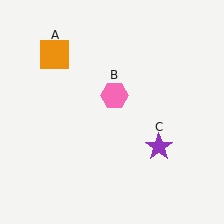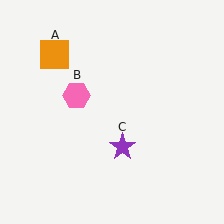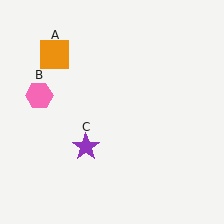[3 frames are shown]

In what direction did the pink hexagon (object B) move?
The pink hexagon (object B) moved left.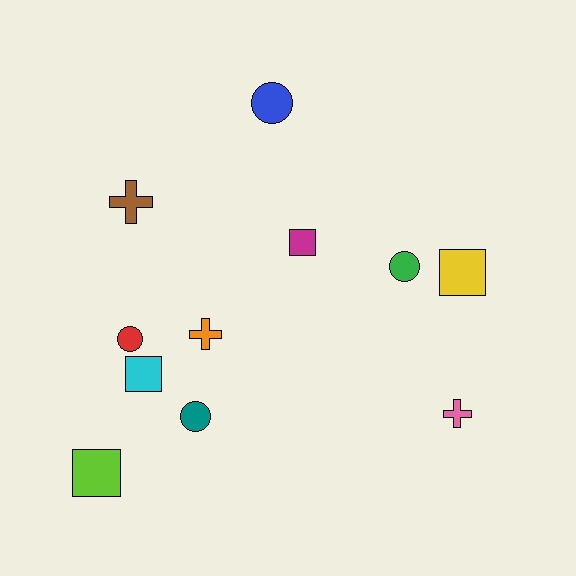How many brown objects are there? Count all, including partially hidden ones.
There is 1 brown object.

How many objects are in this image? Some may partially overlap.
There are 11 objects.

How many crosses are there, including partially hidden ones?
There are 3 crosses.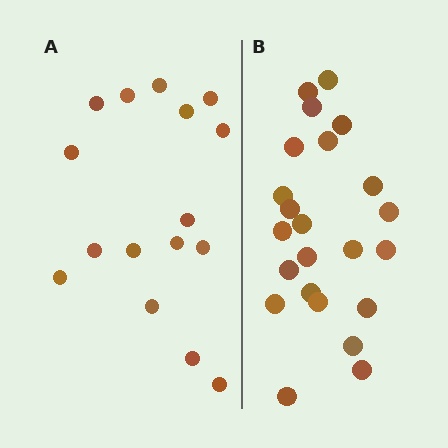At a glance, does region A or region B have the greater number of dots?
Region B (the right region) has more dots.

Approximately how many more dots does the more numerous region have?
Region B has roughly 8 or so more dots than region A.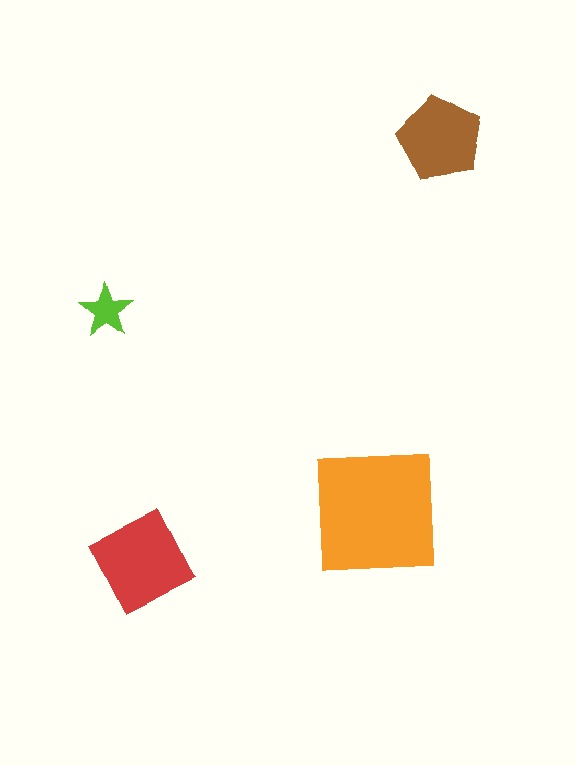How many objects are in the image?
There are 4 objects in the image.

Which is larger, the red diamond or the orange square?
The orange square.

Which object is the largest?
The orange square.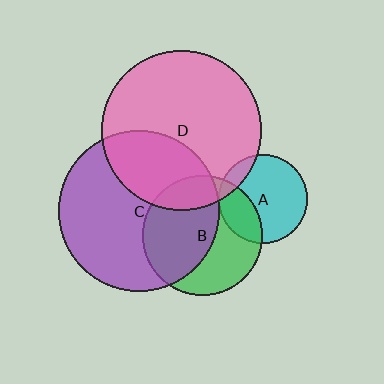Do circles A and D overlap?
Yes.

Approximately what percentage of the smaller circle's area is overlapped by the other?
Approximately 15%.